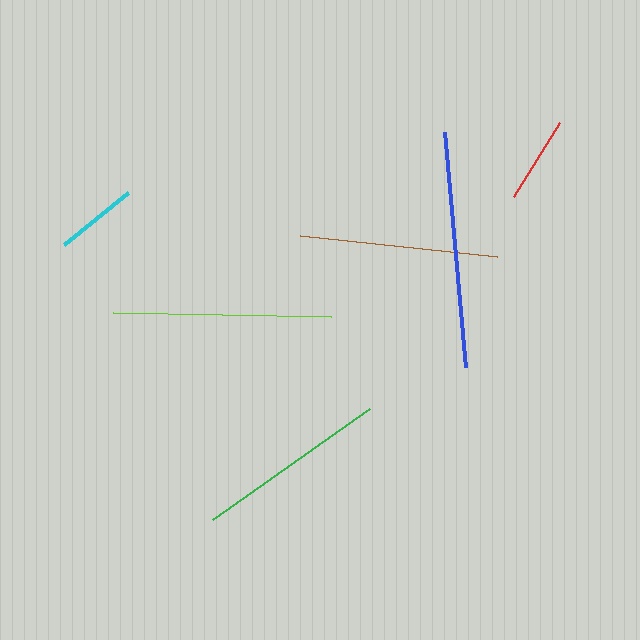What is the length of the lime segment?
The lime segment is approximately 218 pixels long.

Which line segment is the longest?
The blue line is the longest at approximately 236 pixels.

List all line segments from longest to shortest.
From longest to shortest: blue, lime, brown, green, red, cyan.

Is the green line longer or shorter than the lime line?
The lime line is longer than the green line.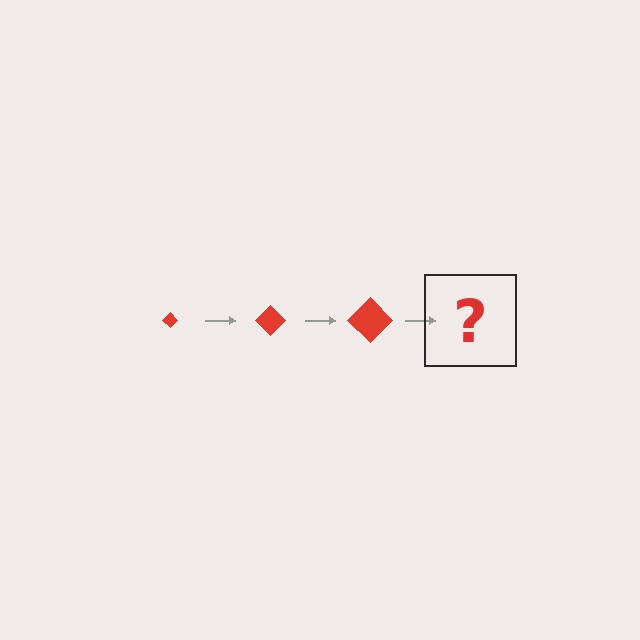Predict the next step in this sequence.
The next step is a red diamond, larger than the previous one.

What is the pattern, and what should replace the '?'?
The pattern is that the diamond gets progressively larger each step. The '?' should be a red diamond, larger than the previous one.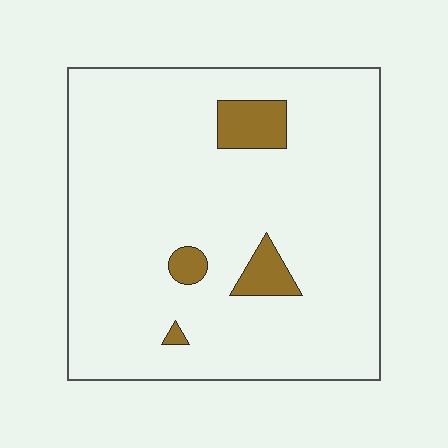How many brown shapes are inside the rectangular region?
4.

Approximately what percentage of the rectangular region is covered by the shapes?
Approximately 10%.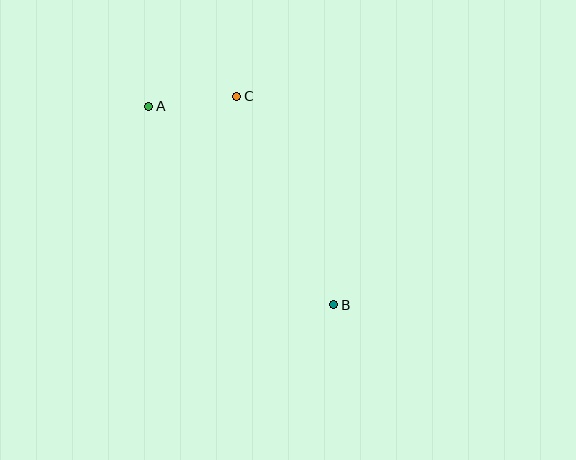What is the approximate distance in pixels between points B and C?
The distance between B and C is approximately 230 pixels.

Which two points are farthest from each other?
Points A and B are farthest from each other.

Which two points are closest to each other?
Points A and C are closest to each other.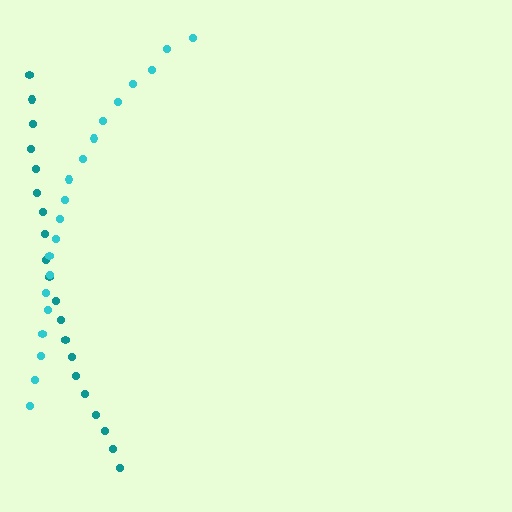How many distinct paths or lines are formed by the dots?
There are 2 distinct paths.